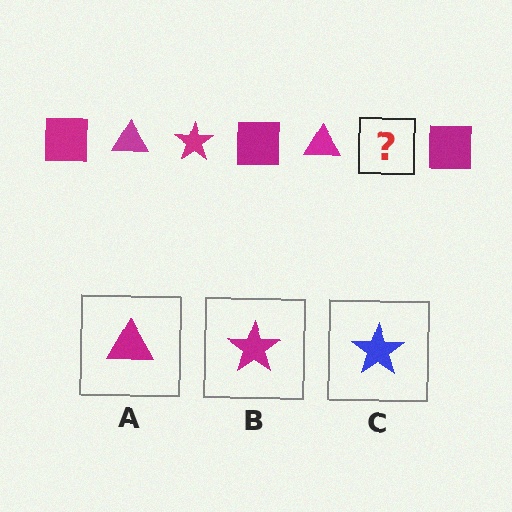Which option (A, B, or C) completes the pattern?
B.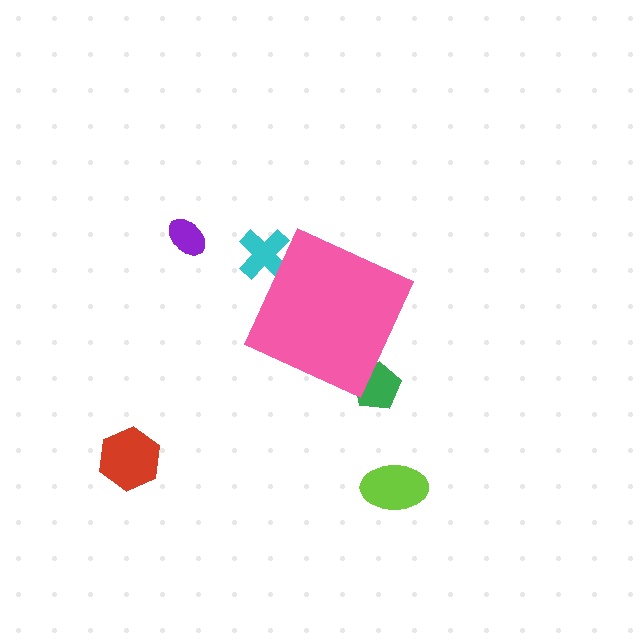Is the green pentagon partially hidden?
Yes, the green pentagon is partially hidden behind the pink diamond.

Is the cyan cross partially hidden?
Yes, the cyan cross is partially hidden behind the pink diamond.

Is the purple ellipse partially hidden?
No, the purple ellipse is fully visible.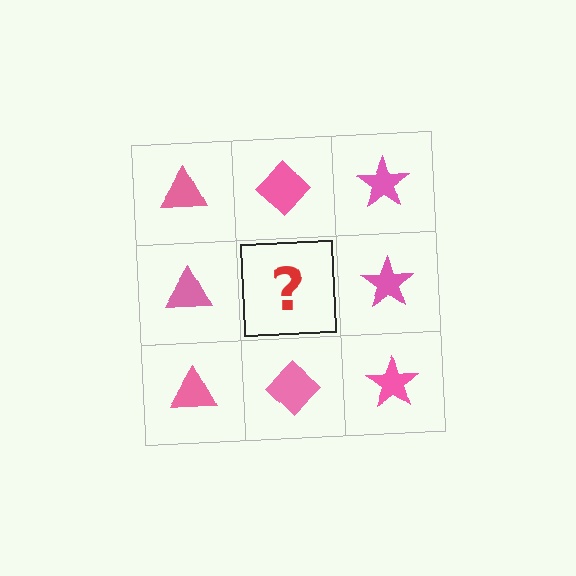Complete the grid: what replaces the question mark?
The question mark should be replaced with a pink diamond.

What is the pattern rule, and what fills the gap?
The rule is that each column has a consistent shape. The gap should be filled with a pink diamond.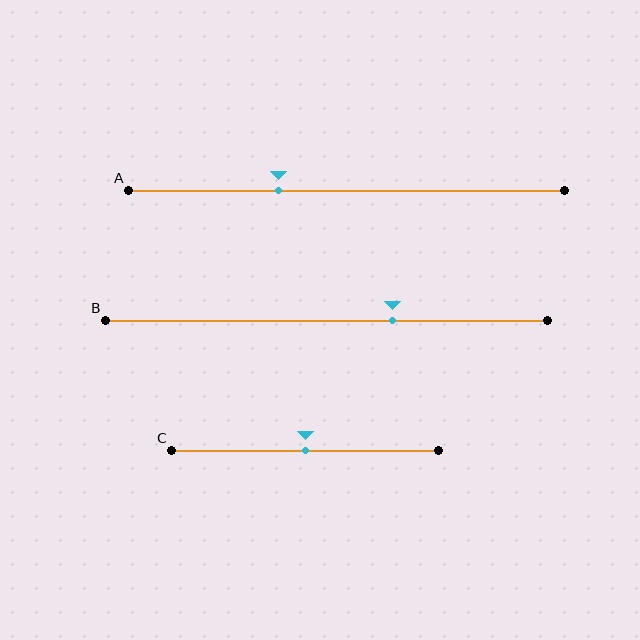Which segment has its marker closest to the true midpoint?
Segment C has its marker closest to the true midpoint.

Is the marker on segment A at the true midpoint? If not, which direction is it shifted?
No, the marker on segment A is shifted to the left by about 16% of the segment length.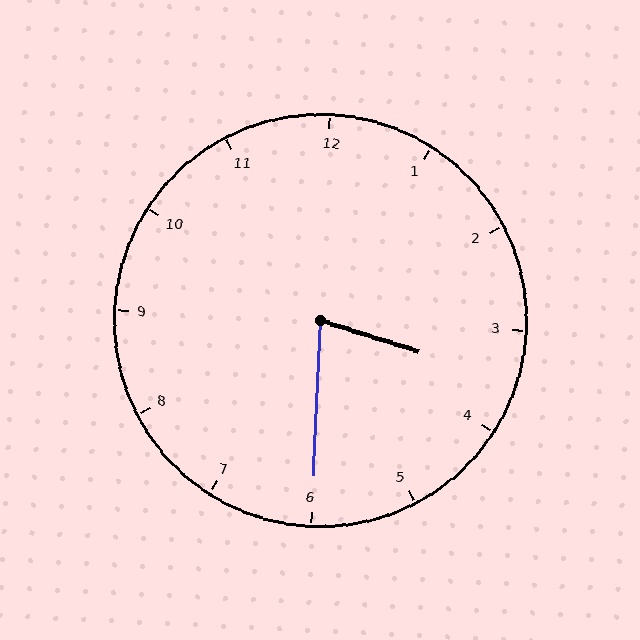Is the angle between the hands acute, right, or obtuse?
It is acute.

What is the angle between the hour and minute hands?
Approximately 75 degrees.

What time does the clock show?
3:30.